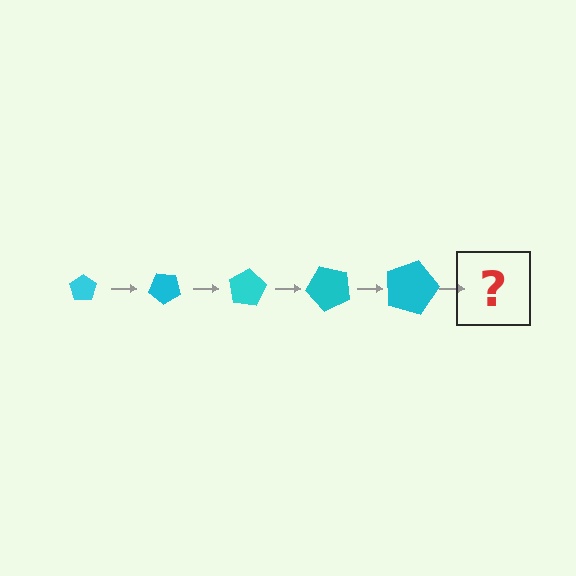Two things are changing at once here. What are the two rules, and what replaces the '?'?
The two rules are that the pentagon grows larger each step and it rotates 40 degrees each step. The '?' should be a pentagon, larger than the previous one and rotated 200 degrees from the start.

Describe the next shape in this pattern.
It should be a pentagon, larger than the previous one and rotated 200 degrees from the start.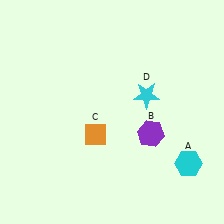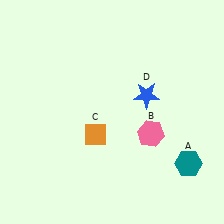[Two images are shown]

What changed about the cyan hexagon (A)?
In Image 1, A is cyan. In Image 2, it changed to teal.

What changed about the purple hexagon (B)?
In Image 1, B is purple. In Image 2, it changed to pink.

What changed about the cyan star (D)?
In Image 1, D is cyan. In Image 2, it changed to blue.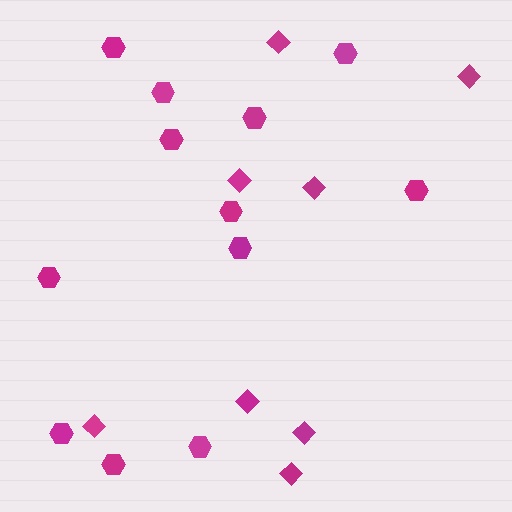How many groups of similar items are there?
There are 2 groups: one group of hexagons (12) and one group of diamonds (8).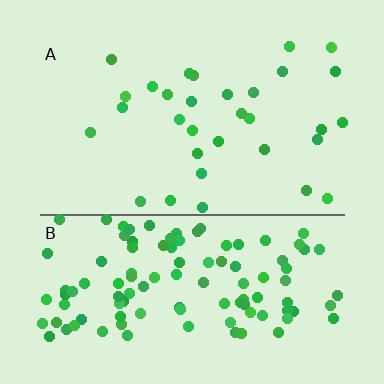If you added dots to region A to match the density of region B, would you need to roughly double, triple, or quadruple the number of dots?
Approximately quadruple.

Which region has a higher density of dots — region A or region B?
B (the bottom).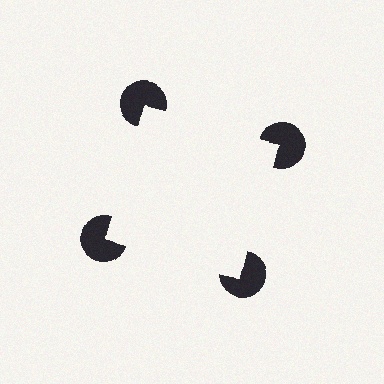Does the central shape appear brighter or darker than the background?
It typically appears slightly brighter than the background, even though no actual brightness change is drawn.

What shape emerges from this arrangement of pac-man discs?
An illusory square — its edges are inferred from the aligned wedge cuts in the pac-man discs, not physically drawn.